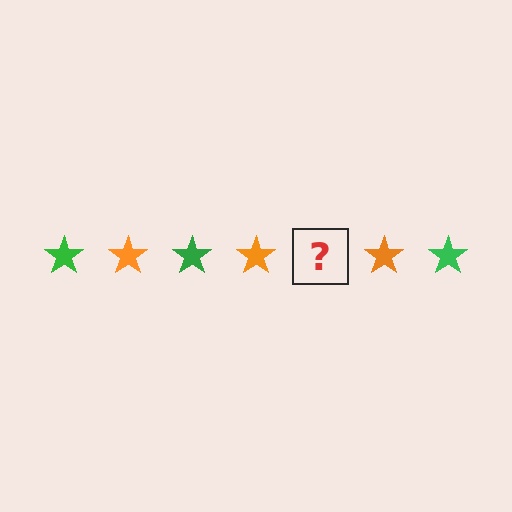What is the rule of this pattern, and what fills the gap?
The rule is that the pattern cycles through green, orange stars. The gap should be filled with a green star.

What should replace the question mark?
The question mark should be replaced with a green star.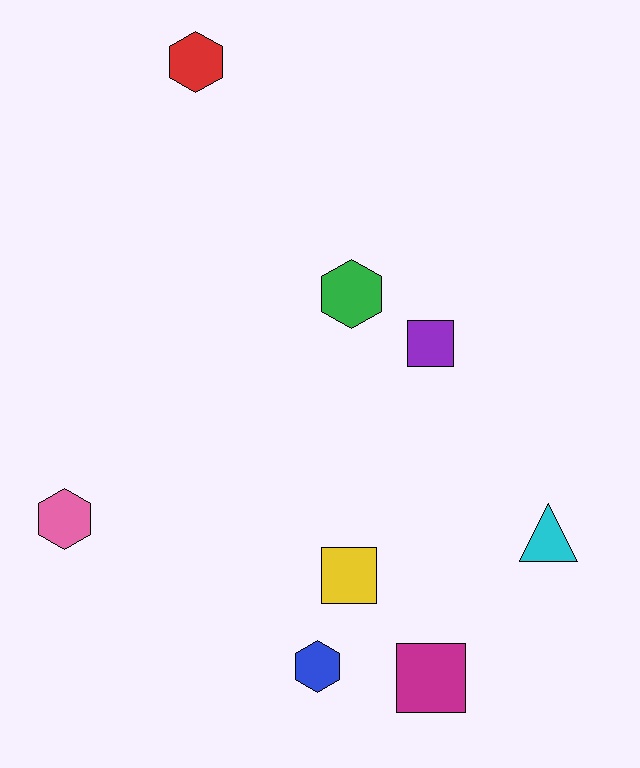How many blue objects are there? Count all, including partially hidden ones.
There is 1 blue object.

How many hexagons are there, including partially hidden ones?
There are 4 hexagons.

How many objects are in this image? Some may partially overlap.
There are 8 objects.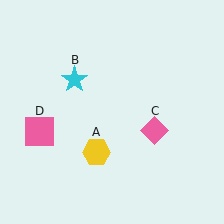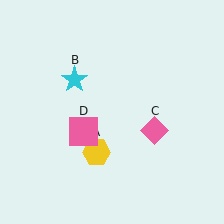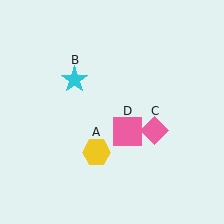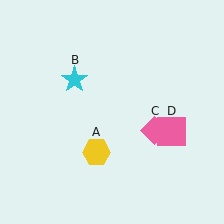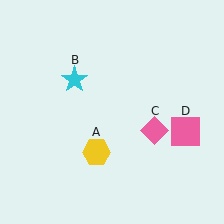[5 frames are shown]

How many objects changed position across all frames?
1 object changed position: pink square (object D).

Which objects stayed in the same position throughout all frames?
Yellow hexagon (object A) and cyan star (object B) and pink diamond (object C) remained stationary.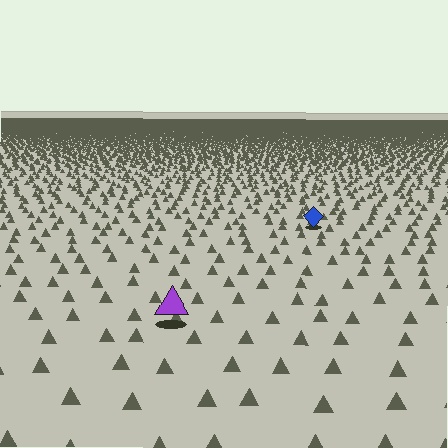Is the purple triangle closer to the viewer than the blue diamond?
Yes. The purple triangle is closer — you can tell from the texture gradient: the ground texture is coarser near it.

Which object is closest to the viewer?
The purple triangle is closest. The texture marks near it are larger and more spread out.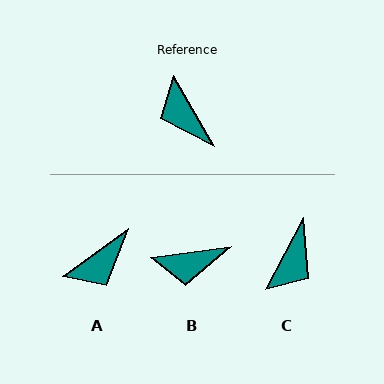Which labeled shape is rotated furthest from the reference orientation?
C, about 122 degrees away.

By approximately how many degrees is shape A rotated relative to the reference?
Approximately 95 degrees counter-clockwise.